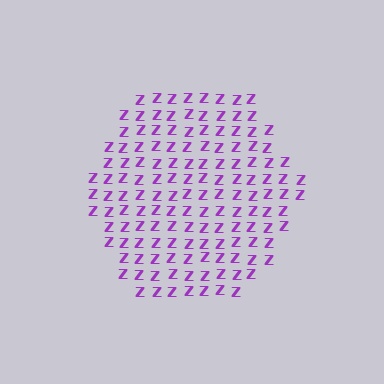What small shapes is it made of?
It is made of small letter Z's.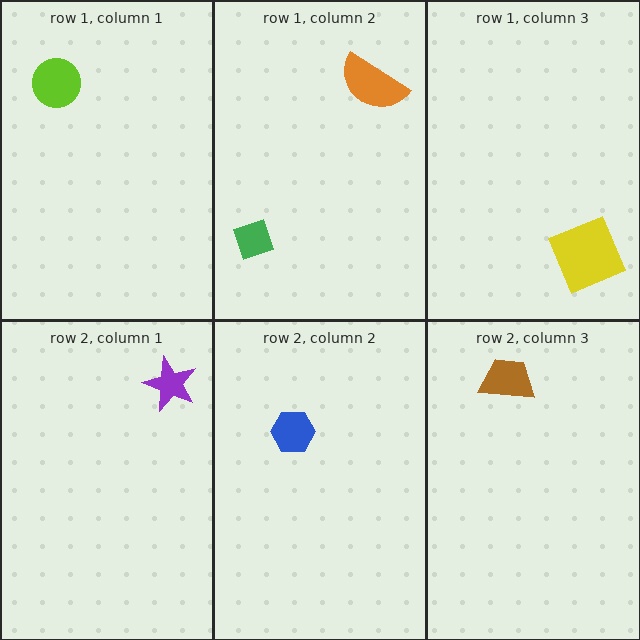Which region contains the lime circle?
The row 1, column 1 region.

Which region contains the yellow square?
The row 1, column 3 region.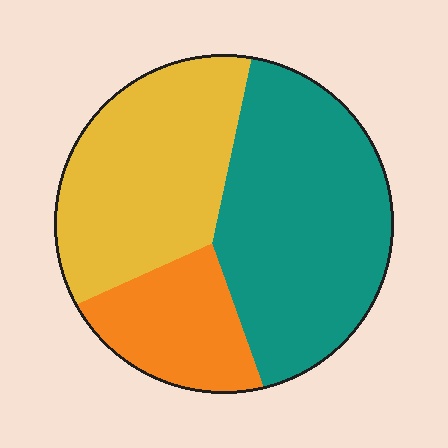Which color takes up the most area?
Teal, at roughly 45%.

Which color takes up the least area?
Orange, at roughly 20%.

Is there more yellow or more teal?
Teal.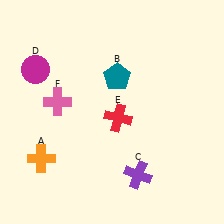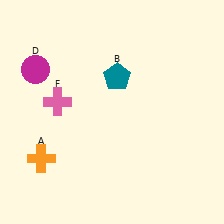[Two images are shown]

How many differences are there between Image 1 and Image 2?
There are 2 differences between the two images.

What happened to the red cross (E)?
The red cross (E) was removed in Image 2. It was in the bottom-right area of Image 1.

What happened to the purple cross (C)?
The purple cross (C) was removed in Image 2. It was in the bottom-right area of Image 1.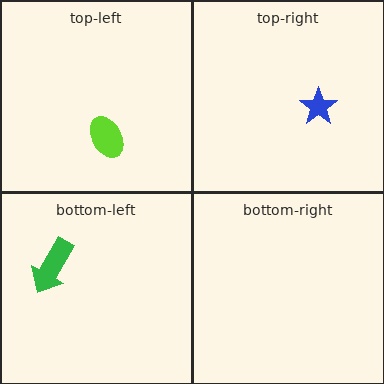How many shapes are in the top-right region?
1.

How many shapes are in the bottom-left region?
1.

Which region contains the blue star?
The top-right region.